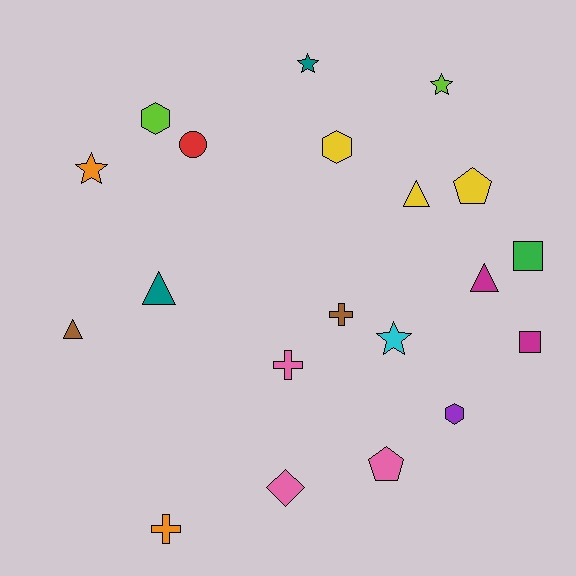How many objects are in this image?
There are 20 objects.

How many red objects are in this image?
There is 1 red object.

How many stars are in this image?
There are 4 stars.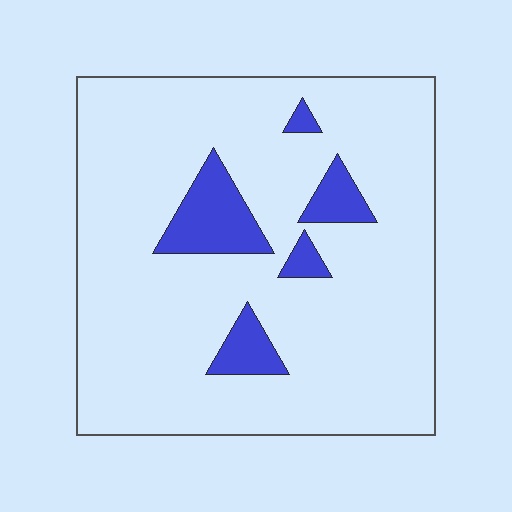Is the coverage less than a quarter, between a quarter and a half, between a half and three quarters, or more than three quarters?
Less than a quarter.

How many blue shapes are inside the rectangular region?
5.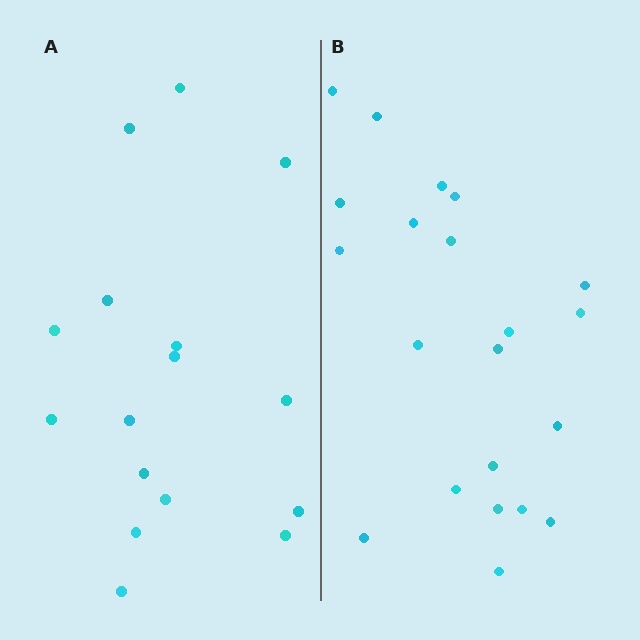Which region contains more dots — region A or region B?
Region B (the right region) has more dots.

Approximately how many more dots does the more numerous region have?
Region B has about 5 more dots than region A.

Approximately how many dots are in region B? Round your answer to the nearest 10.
About 20 dots. (The exact count is 21, which rounds to 20.)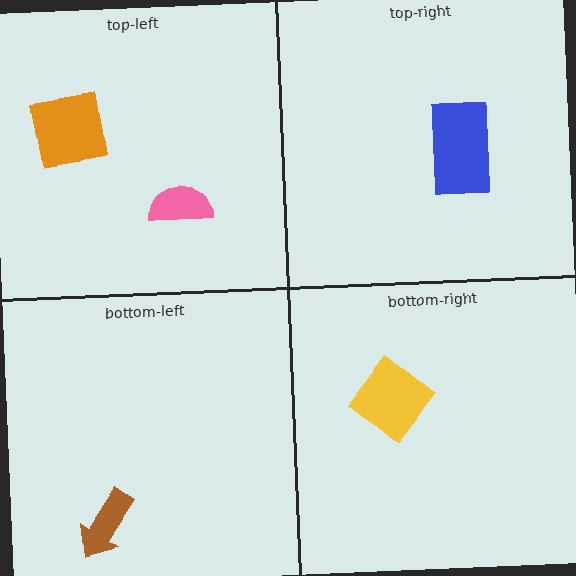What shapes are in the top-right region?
The blue rectangle.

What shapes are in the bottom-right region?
The yellow diamond.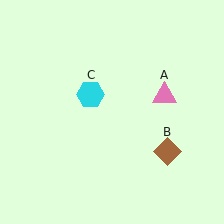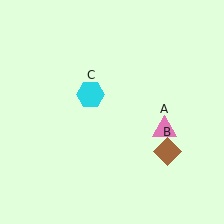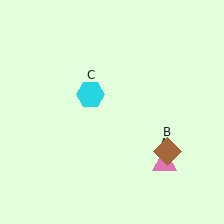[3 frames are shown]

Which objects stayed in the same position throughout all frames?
Brown diamond (object B) and cyan hexagon (object C) remained stationary.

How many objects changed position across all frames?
1 object changed position: pink triangle (object A).